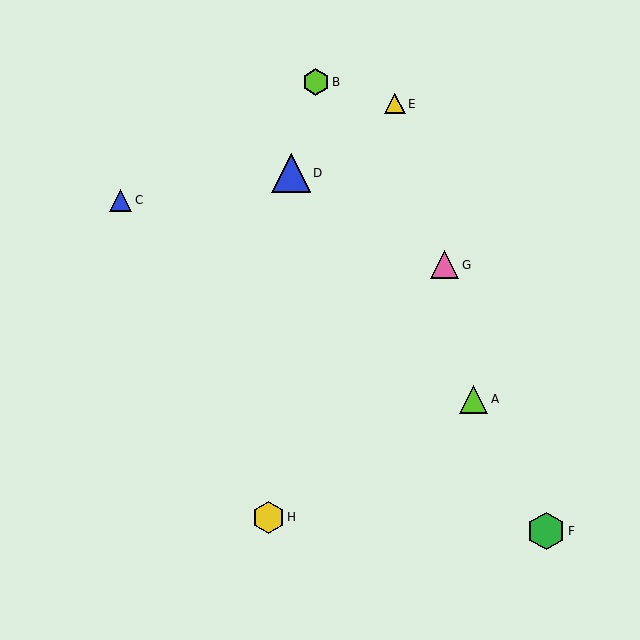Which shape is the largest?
The blue triangle (labeled D) is the largest.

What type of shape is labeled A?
Shape A is a lime triangle.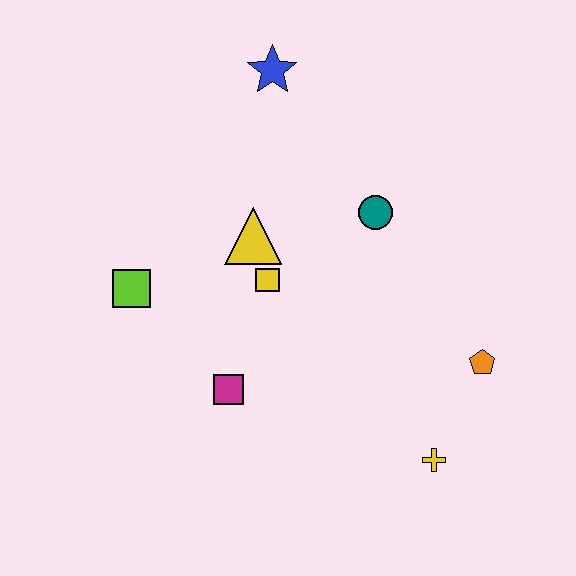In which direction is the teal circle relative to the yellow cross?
The teal circle is above the yellow cross.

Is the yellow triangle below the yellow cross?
No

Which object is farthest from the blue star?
The yellow cross is farthest from the blue star.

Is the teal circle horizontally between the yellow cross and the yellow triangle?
Yes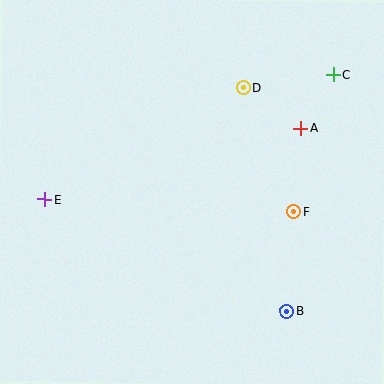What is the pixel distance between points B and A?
The distance between B and A is 183 pixels.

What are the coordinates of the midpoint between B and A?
The midpoint between B and A is at (294, 220).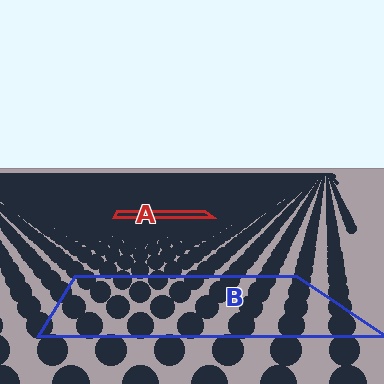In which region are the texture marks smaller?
The texture marks are smaller in region A, because it is farther away.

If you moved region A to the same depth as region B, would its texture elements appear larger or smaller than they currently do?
They would appear larger. At a closer depth, the same texture elements are projected at a bigger on-screen size.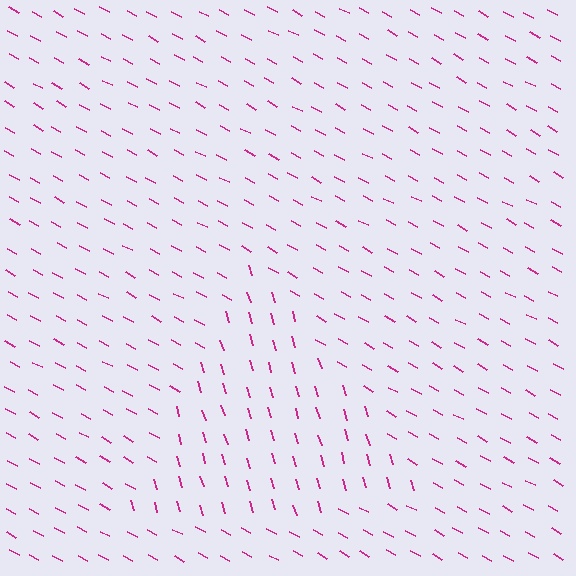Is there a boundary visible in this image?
Yes, there is a texture boundary formed by a change in line orientation.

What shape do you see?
I see a triangle.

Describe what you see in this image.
The image is filled with small magenta line segments. A triangle region in the image has lines oriented differently from the surrounding lines, creating a visible texture boundary.